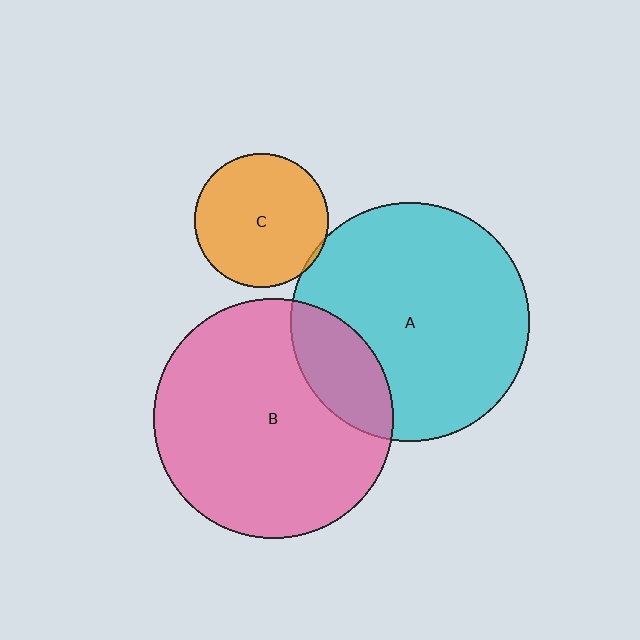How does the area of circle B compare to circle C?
Approximately 3.2 times.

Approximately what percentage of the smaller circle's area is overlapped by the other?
Approximately 5%.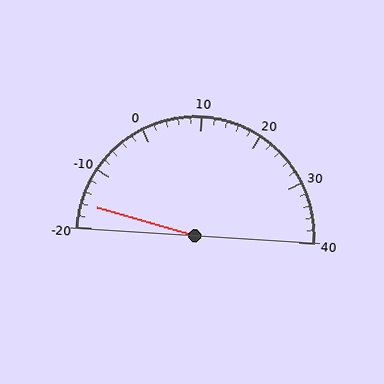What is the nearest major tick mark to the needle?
The nearest major tick mark is -20.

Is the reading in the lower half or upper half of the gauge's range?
The reading is in the lower half of the range (-20 to 40).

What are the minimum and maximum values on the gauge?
The gauge ranges from -20 to 40.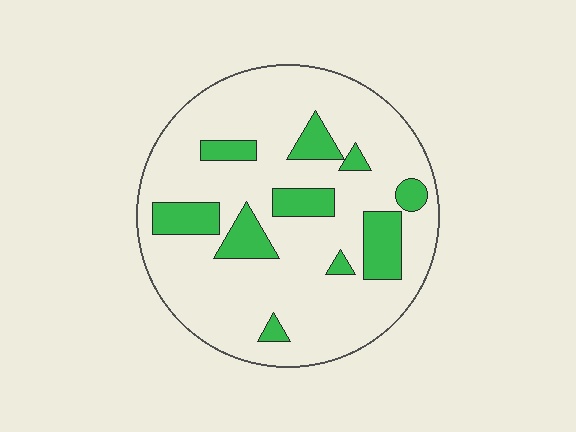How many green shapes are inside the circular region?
10.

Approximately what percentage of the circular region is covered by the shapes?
Approximately 20%.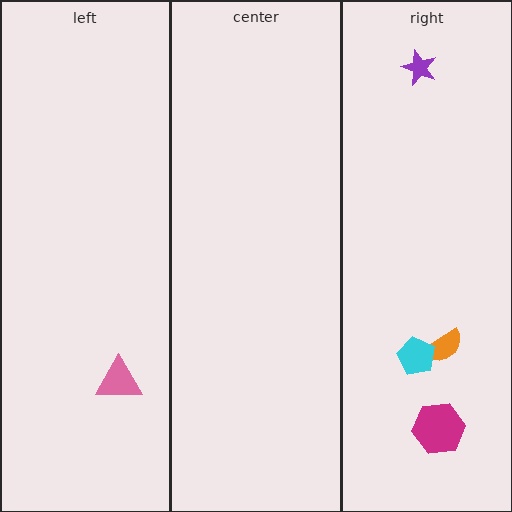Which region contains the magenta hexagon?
The right region.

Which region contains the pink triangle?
The left region.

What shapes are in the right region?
The orange semicircle, the magenta hexagon, the cyan pentagon, the purple star.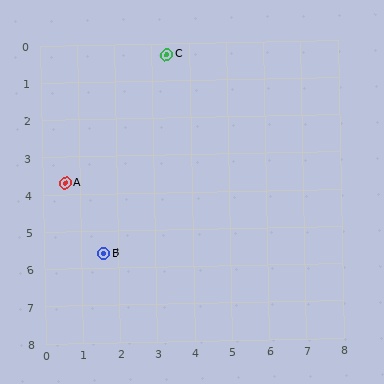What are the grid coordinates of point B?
Point B is at approximately (1.6, 5.6).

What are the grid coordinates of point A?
Point A is at approximately (0.6, 3.7).